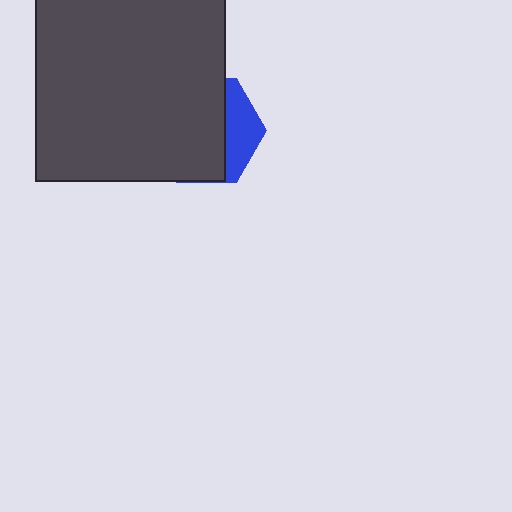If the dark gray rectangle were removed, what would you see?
You would see the complete blue hexagon.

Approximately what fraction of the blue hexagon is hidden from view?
Roughly 70% of the blue hexagon is hidden behind the dark gray rectangle.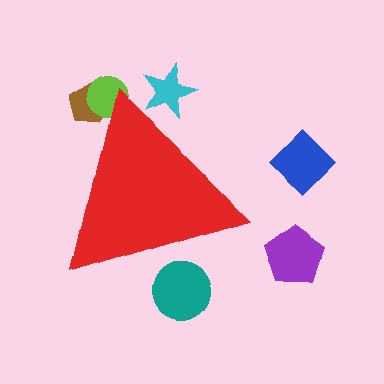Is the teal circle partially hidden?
Yes, the teal circle is partially hidden behind the red triangle.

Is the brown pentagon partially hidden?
Yes, the brown pentagon is partially hidden behind the red triangle.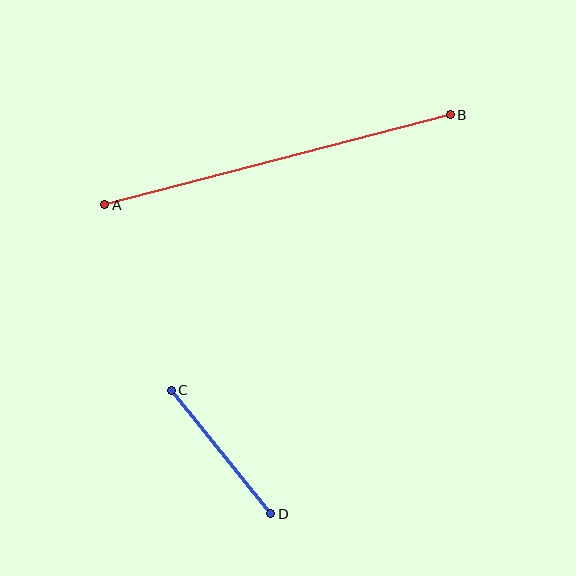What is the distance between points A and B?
The distance is approximately 357 pixels.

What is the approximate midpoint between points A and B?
The midpoint is at approximately (277, 160) pixels.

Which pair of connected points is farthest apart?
Points A and B are farthest apart.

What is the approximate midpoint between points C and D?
The midpoint is at approximately (221, 452) pixels.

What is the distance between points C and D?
The distance is approximately 159 pixels.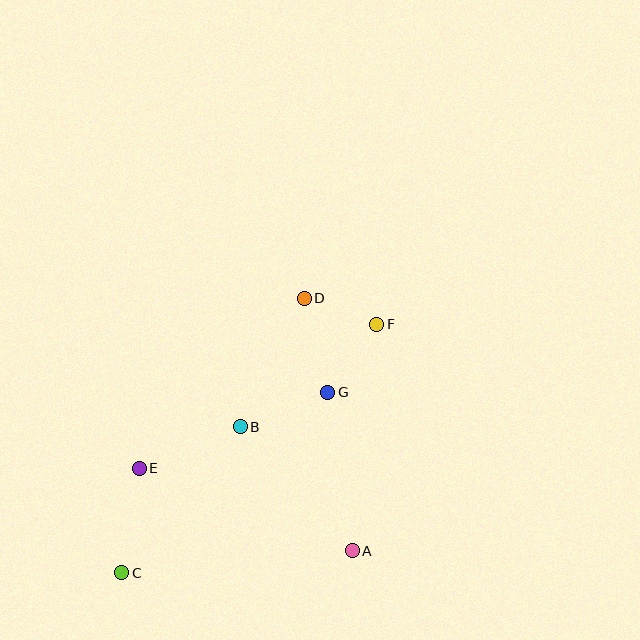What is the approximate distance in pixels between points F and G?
The distance between F and G is approximately 84 pixels.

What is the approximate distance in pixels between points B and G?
The distance between B and G is approximately 94 pixels.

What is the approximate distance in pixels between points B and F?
The distance between B and F is approximately 171 pixels.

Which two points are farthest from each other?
Points C and F are farthest from each other.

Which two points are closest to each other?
Points D and F are closest to each other.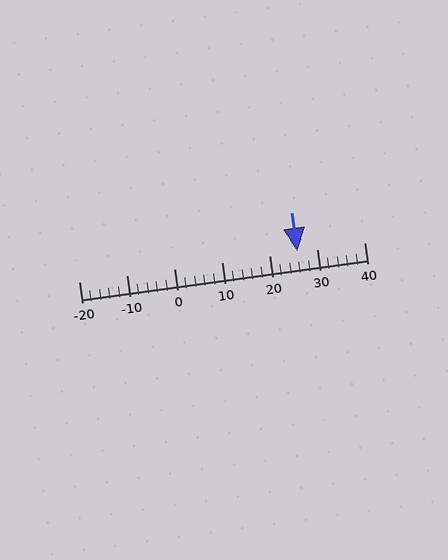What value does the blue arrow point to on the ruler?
The blue arrow points to approximately 26.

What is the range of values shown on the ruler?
The ruler shows values from -20 to 40.